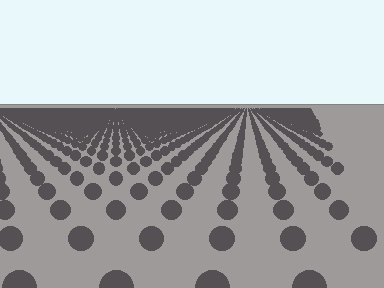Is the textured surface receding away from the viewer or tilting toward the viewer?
The surface is receding away from the viewer. Texture elements get smaller and denser toward the top.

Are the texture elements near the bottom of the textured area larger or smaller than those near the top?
Larger. Near the bottom, elements are closer to the viewer and appear at a bigger on-screen size.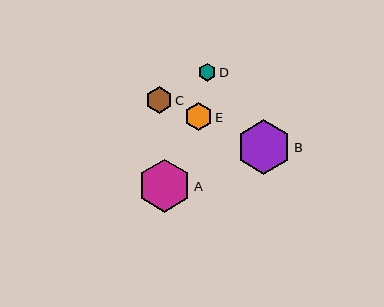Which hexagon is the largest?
Hexagon B is the largest with a size of approximately 55 pixels.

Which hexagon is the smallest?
Hexagon D is the smallest with a size of approximately 18 pixels.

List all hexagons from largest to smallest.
From largest to smallest: B, A, E, C, D.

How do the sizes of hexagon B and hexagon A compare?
Hexagon B and hexagon A are approximately the same size.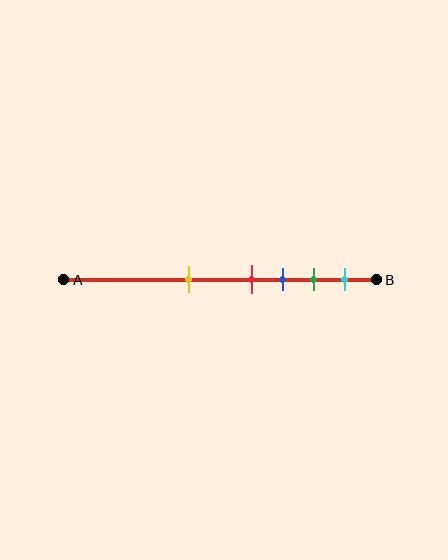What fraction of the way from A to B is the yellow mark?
The yellow mark is approximately 40% (0.4) of the way from A to B.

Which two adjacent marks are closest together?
The red and blue marks are the closest adjacent pair.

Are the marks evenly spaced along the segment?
No, the marks are not evenly spaced.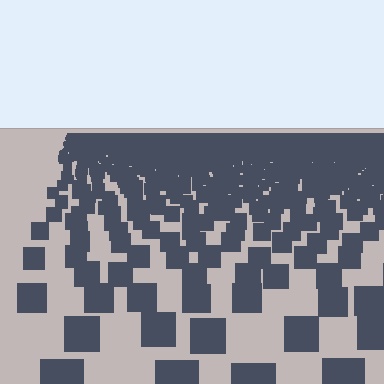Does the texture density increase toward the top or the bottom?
Density increases toward the top.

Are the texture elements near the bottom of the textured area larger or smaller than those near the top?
Larger. Near the bottom, elements are closer to the viewer and appear at a bigger on-screen size.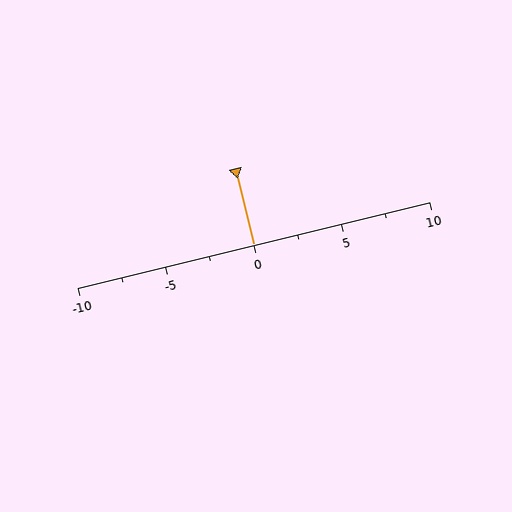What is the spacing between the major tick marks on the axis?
The major ticks are spaced 5 apart.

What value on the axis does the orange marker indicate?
The marker indicates approximately 0.